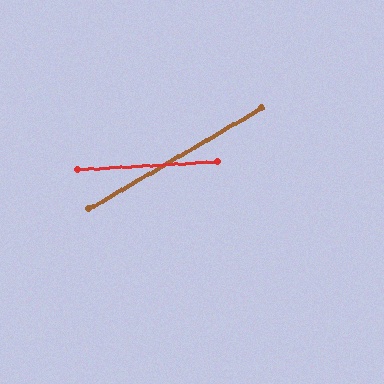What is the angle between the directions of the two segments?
Approximately 27 degrees.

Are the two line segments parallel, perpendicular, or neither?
Neither parallel nor perpendicular — they differ by about 27°.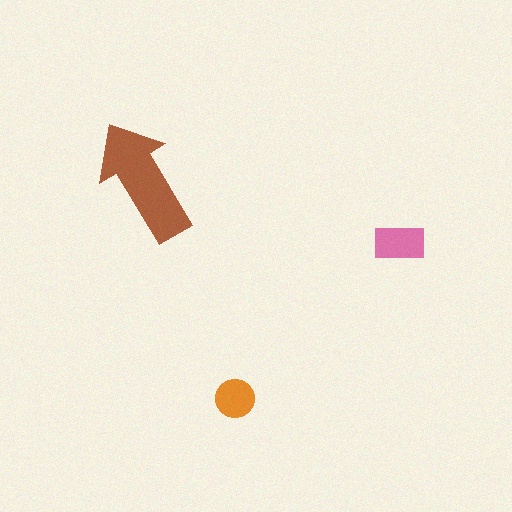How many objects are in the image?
There are 3 objects in the image.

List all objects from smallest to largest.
The orange circle, the pink rectangle, the brown arrow.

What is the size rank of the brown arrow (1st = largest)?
1st.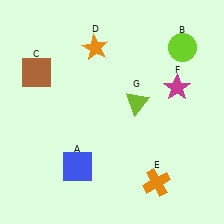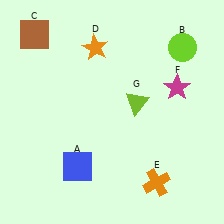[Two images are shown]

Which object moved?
The brown square (C) moved up.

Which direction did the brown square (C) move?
The brown square (C) moved up.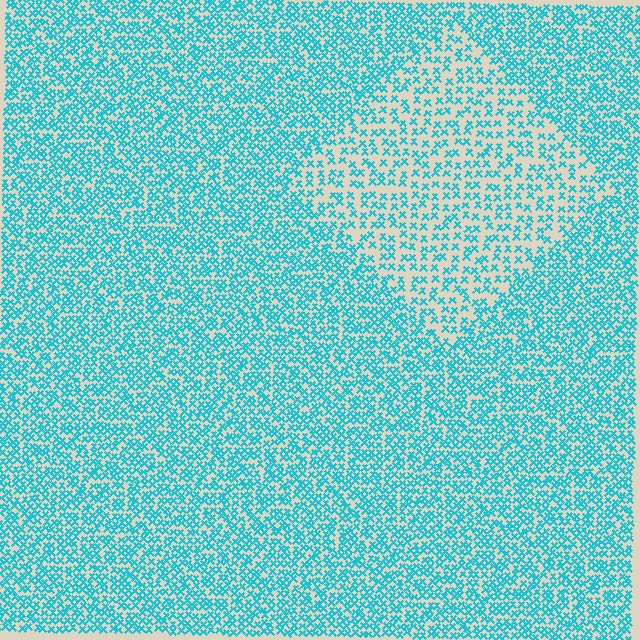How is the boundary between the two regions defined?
The boundary is defined by a change in element density (approximately 1.9x ratio). All elements are the same color, size, and shape.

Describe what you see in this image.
The image contains small cyan elements arranged at two different densities. A diamond-shaped region is visible where the elements are less densely packed than the surrounding area.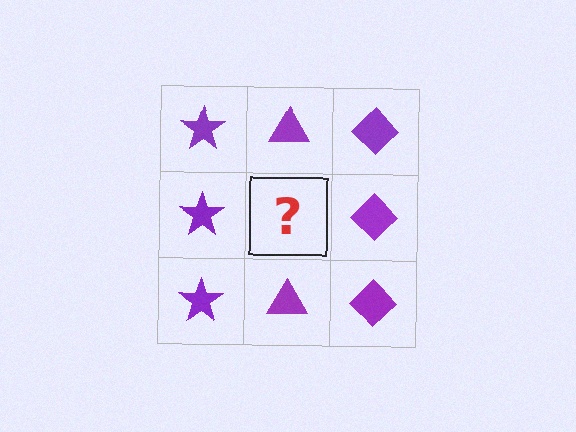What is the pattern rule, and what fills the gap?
The rule is that each column has a consistent shape. The gap should be filled with a purple triangle.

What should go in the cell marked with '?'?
The missing cell should contain a purple triangle.